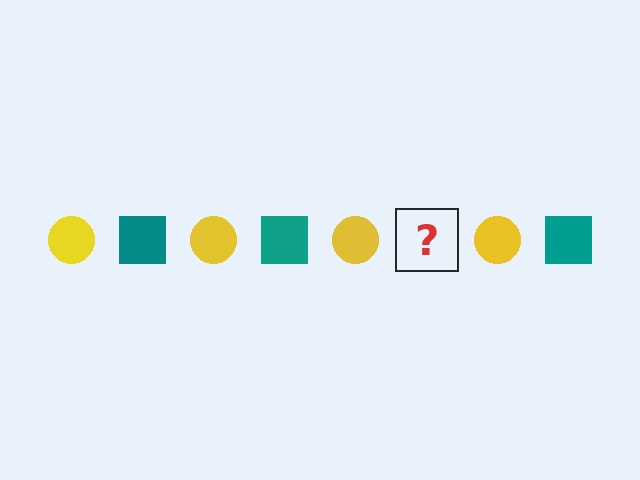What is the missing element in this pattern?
The missing element is a teal square.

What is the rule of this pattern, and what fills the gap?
The rule is that the pattern alternates between yellow circle and teal square. The gap should be filled with a teal square.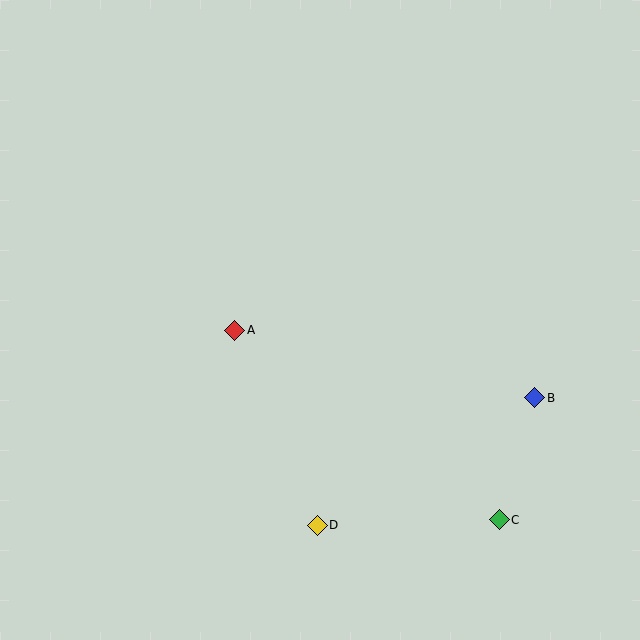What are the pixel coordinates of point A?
Point A is at (235, 331).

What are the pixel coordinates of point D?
Point D is at (317, 525).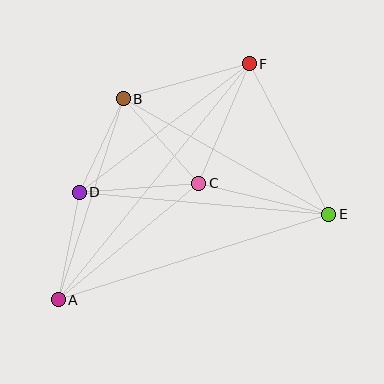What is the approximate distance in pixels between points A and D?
The distance between A and D is approximately 109 pixels.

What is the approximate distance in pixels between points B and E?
The distance between B and E is approximately 236 pixels.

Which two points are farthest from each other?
Points A and F are farthest from each other.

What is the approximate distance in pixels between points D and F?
The distance between D and F is approximately 213 pixels.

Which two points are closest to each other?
Points B and D are closest to each other.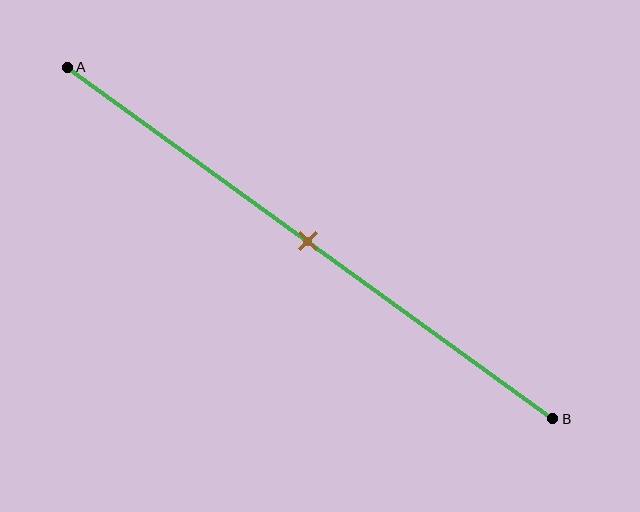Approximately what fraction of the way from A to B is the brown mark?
The brown mark is approximately 50% of the way from A to B.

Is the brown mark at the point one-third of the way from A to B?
No, the mark is at about 50% from A, not at the 33% one-third point.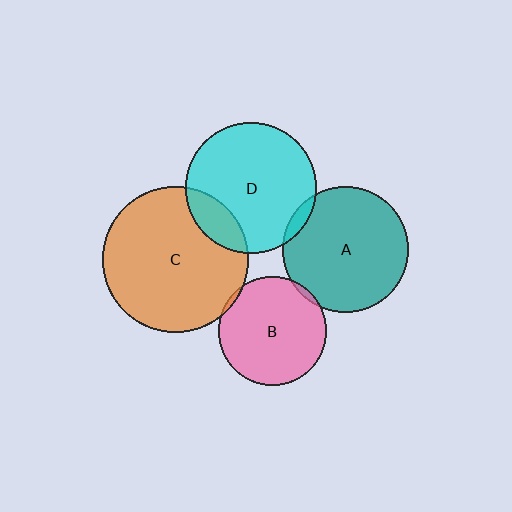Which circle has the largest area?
Circle C (orange).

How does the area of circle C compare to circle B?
Approximately 1.8 times.